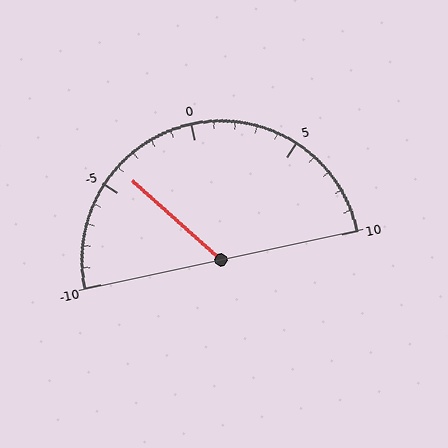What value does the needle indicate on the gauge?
The needle indicates approximately -4.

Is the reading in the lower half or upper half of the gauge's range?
The reading is in the lower half of the range (-10 to 10).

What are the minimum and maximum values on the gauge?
The gauge ranges from -10 to 10.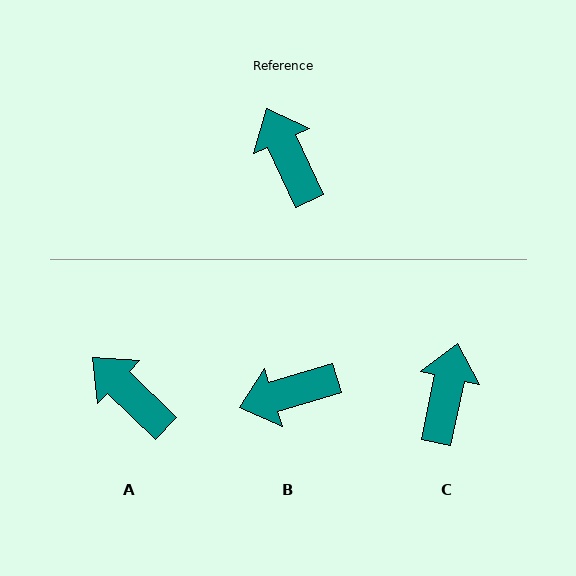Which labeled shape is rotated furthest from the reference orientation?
B, about 82 degrees away.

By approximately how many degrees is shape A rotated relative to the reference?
Approximately 21 degrees counter-clockwise.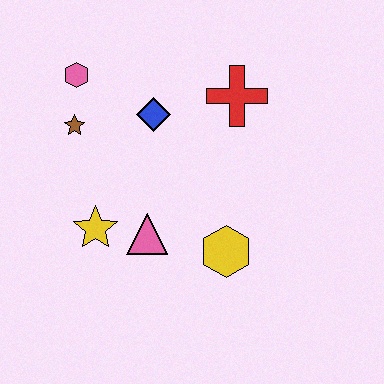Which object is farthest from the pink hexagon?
The yellow hexagon is farthest from the pink hexagon.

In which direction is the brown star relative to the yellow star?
The brown star is above the yellow star.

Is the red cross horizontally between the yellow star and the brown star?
No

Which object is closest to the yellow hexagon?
The pink triangle is closest to the yellow hexagon.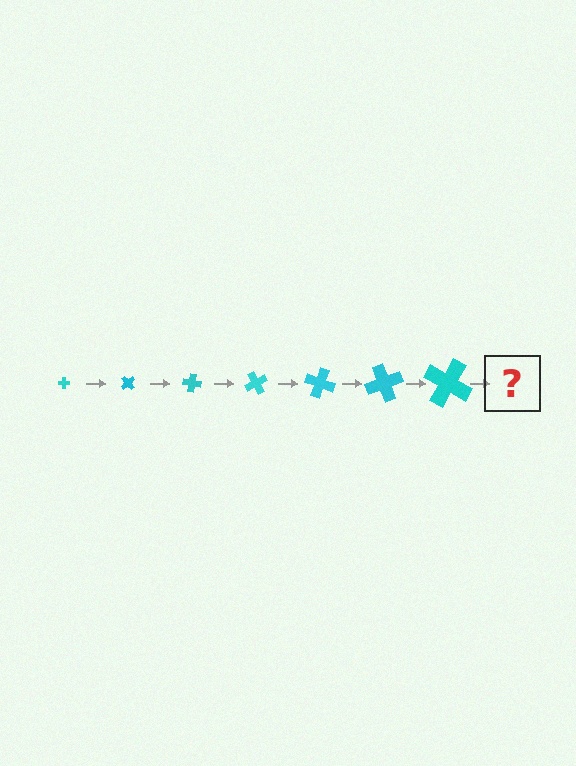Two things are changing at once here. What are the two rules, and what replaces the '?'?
The two rules are that the cross grows larger each step and it rotates 50 degrees each step. The '?' should be a cross, larger than the previous one and rotated 350 degrees from the start.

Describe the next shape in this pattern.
It should be a cross, larger than the previous one and rotated 350 degrees from the start.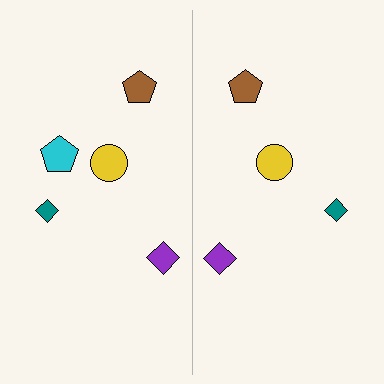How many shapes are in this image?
There are 9 shapes in this image.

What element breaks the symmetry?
A cyan pentagon is missing from the right side.